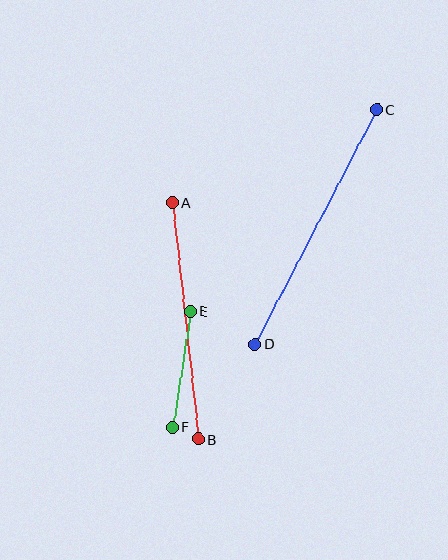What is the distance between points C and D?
The distance is approximately 264 pixels.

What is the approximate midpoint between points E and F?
The midpoint is at approximately (182, 369) pixels.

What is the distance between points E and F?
The distance is approximately 117 pixels.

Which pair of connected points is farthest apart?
Points C and D are farthest apart.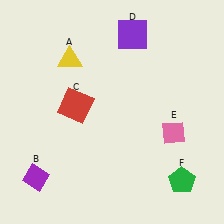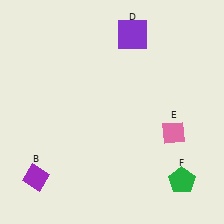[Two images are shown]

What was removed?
The yellow triangle (A), the red square (C) were removed in Image 2.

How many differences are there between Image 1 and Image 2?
There are 2 differences between the two images.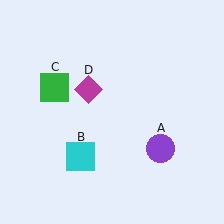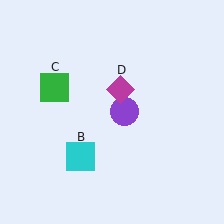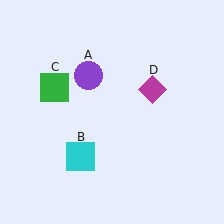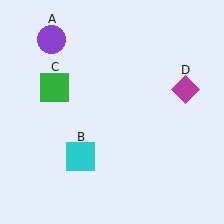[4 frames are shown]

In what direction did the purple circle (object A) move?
The purple circle (object A) moved up and to the left.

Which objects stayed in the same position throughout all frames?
Cyan square (object B) and green square (object C) remained stationary.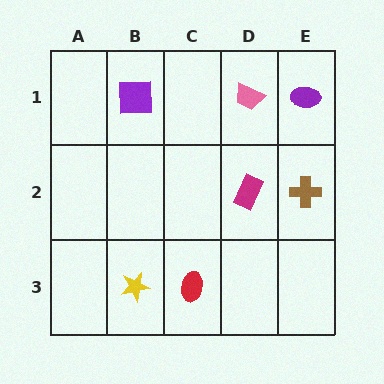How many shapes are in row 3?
2 shapes.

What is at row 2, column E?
A brown cross.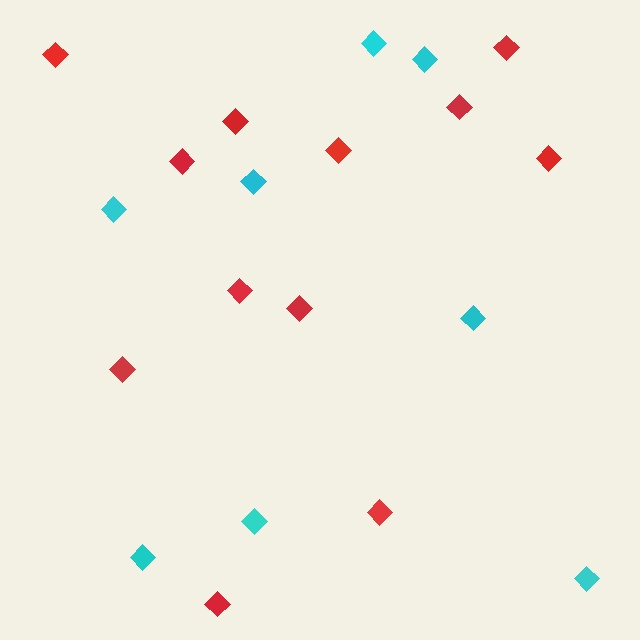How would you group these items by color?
There are 2 groups: one group of red diamonds (12) and one group of cyan diamonds (8).